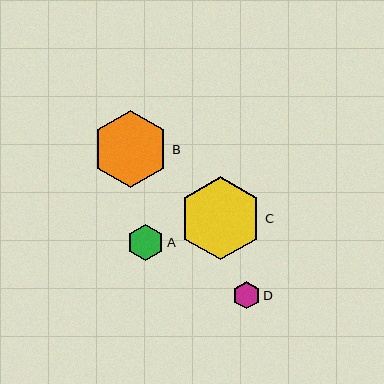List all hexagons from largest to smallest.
From largest to smallest: C, B, A, D.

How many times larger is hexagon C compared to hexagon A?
Hexagon C is approximately 2.3 times the size of hexagon A.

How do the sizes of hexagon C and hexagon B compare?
Hexagon C and hexagon B are approximately the same size.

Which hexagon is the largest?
Hexagon C is the largest with a size of approximately 83 pixels.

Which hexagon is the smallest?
Hexagon D is the smallest with a size of approximately 27 pixels.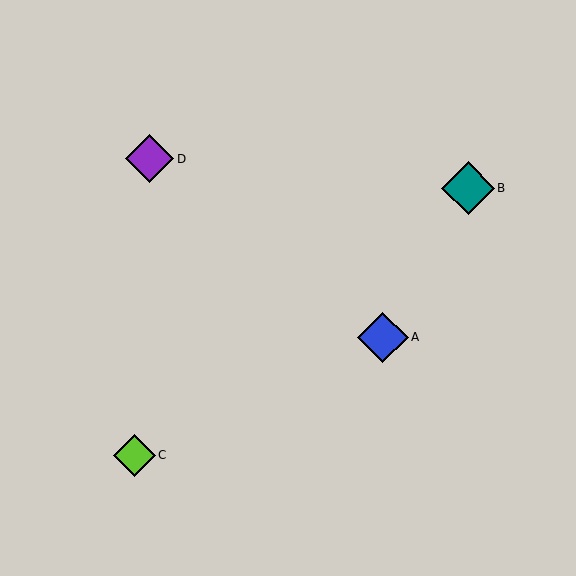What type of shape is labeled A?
Shape A is a blue diamond.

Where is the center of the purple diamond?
The center of the purple diamond is at (150, 159).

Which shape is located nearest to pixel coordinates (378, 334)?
The blue diamond (labeled A) at (383, 337) is nearest to that location.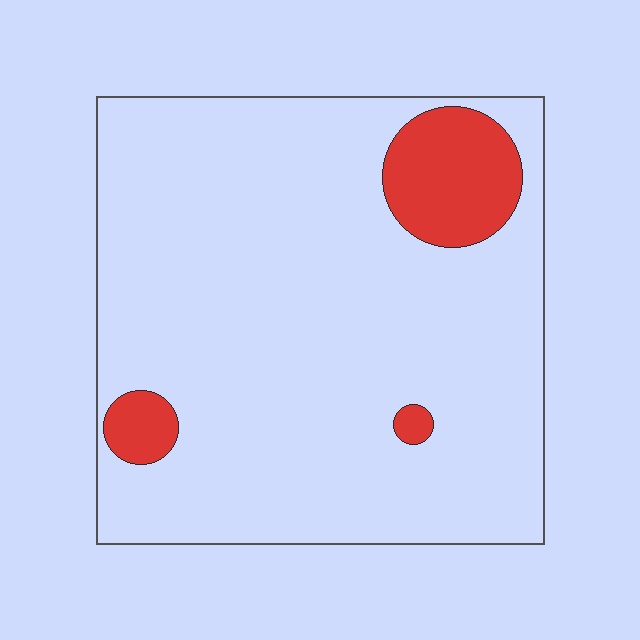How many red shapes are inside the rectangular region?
3.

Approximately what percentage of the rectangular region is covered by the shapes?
Approximately 10%.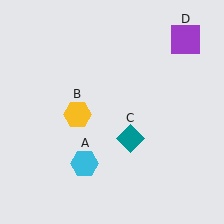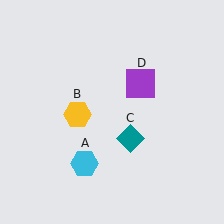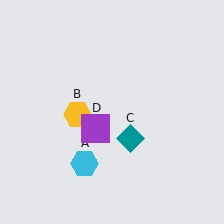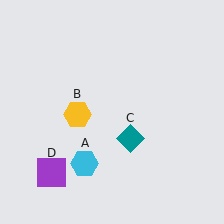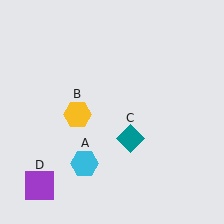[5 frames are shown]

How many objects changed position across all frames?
1 object changed position: purple square (object D).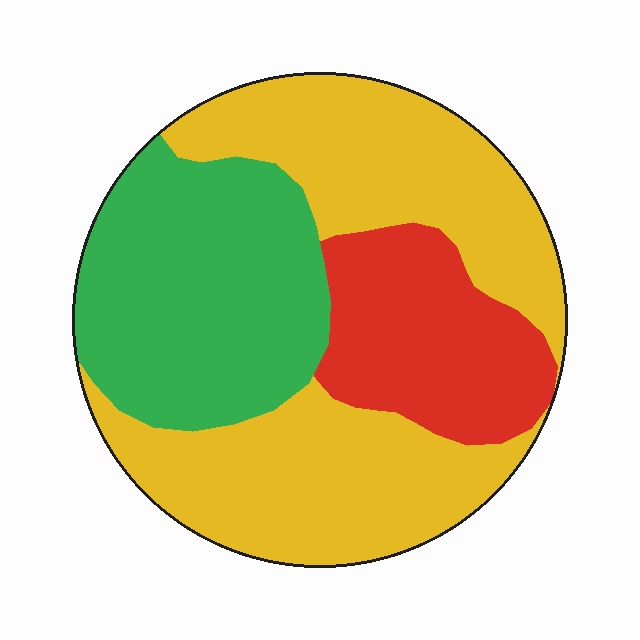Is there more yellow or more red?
Yellow.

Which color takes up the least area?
Red, at roughly 20%.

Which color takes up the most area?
Yellow, at roughly 50%.